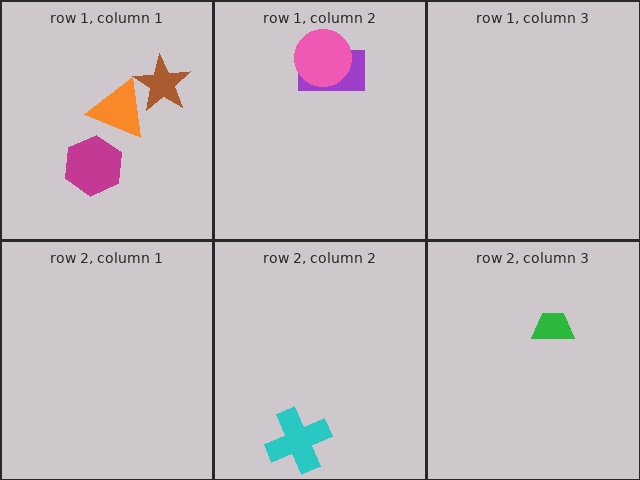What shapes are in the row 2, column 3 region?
The green trapezoid.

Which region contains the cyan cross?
The row 2, column 2 region.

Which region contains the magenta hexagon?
The row 1, column 1 region.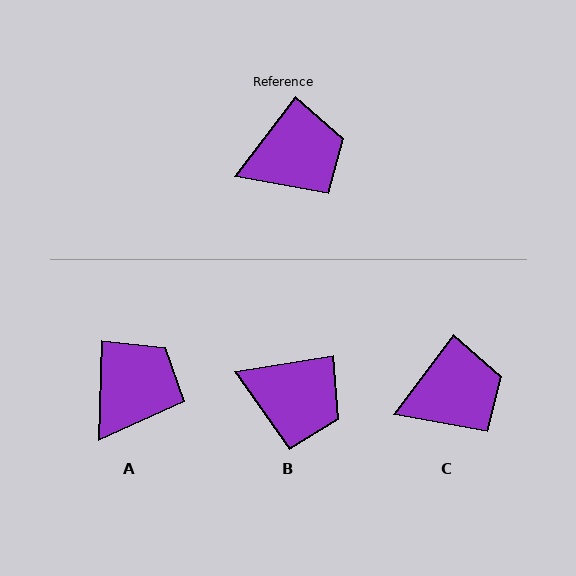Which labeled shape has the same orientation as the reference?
C.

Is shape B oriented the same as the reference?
No, it is off by about 44 degrees.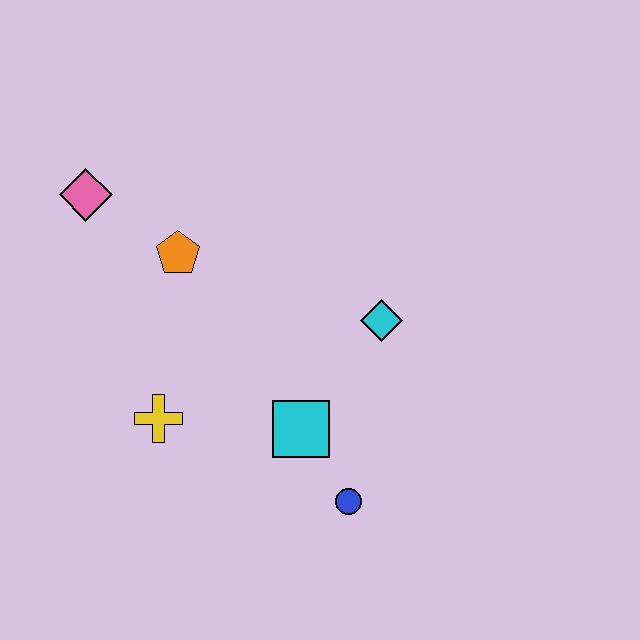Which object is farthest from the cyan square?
The pink diamond is farthest from the cyan square.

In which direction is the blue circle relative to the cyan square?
The blue circle is below the cyan square.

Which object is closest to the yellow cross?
The cyan square is closest to the yellow cross.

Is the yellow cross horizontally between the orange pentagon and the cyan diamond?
No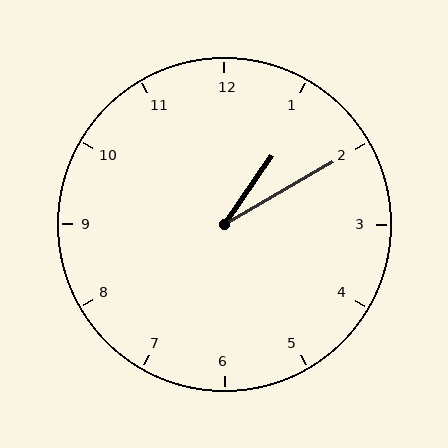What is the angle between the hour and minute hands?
Approximately 25 degrees.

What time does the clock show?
1:10.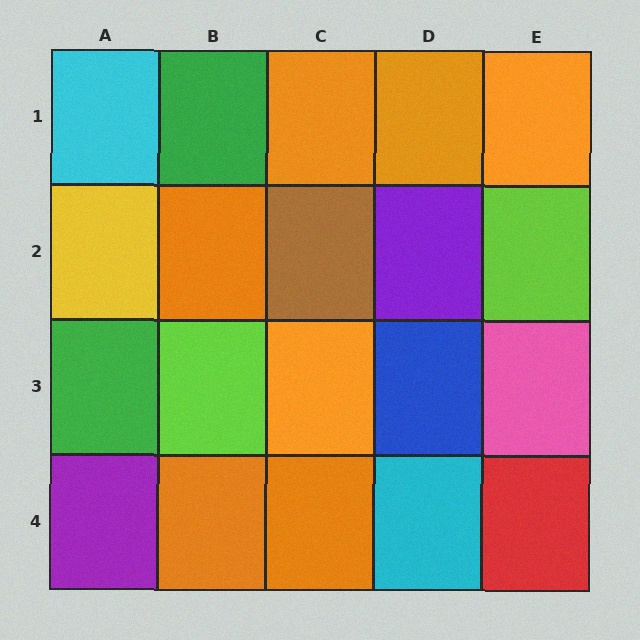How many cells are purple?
2 cells are purple.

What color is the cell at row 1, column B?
Green.